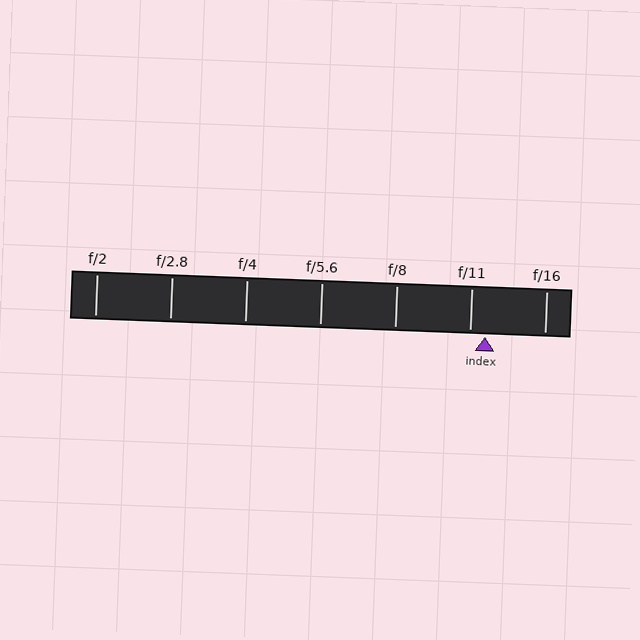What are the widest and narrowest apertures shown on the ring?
The widest aperture shown is f/2 and the narrowest is f/16.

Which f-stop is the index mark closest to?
The index mark is closest to f/11.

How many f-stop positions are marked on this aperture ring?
There are 7 f-stop positions marked.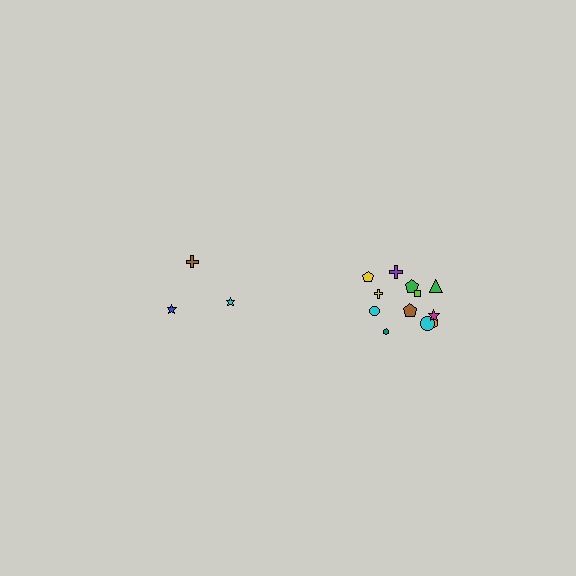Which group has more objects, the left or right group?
The right group.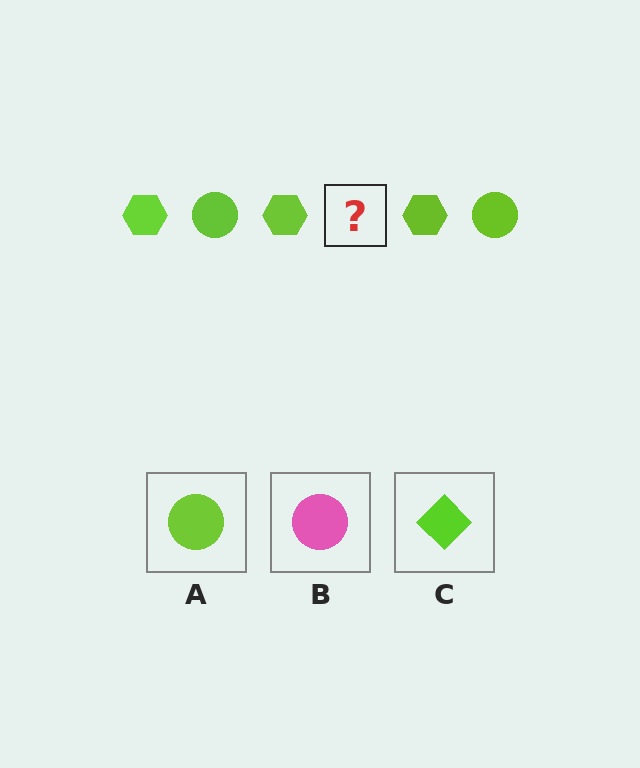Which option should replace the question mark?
Option A.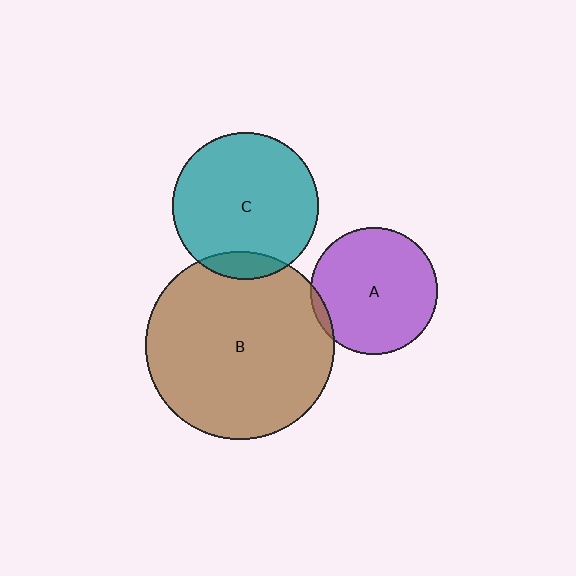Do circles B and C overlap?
Yes.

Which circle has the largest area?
Circle B (brown).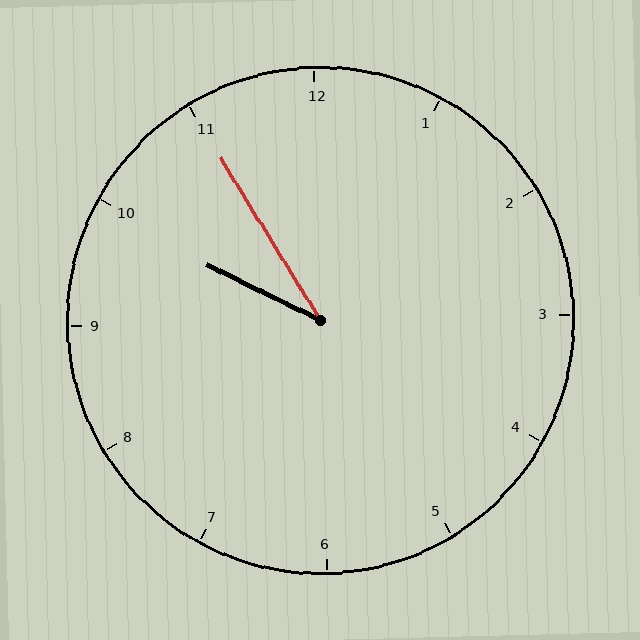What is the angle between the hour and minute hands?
Approximately 32 degrees.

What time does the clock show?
9:55.